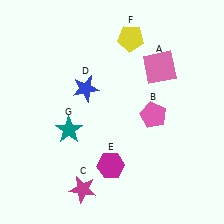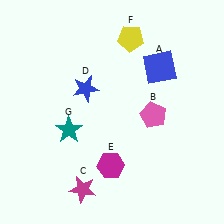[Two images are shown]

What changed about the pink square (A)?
In Image 1, A is pink. In Image 2, it changed to blue.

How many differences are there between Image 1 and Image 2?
There is 1 difference between the two images.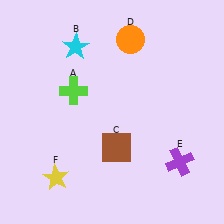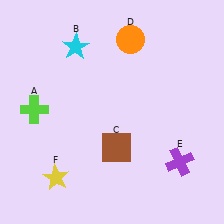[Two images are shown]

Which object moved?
The lime cross (A) moved left.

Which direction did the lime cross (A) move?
The lime cross (A) moved left.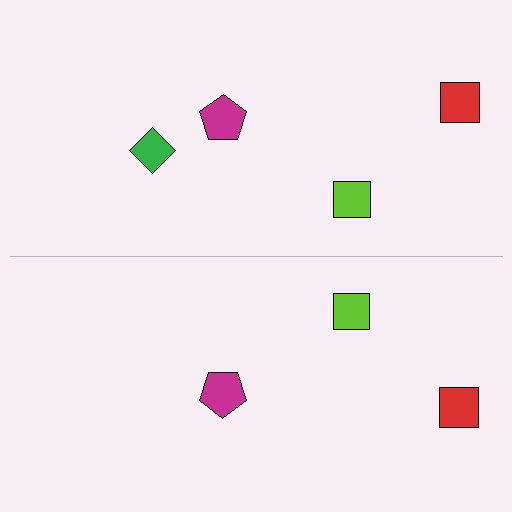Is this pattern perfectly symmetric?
No, the pattern is not perfectly symmetric. A green diamond is missing from the bottom side.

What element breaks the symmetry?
A green diamond is missing from the bottom side.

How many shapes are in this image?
There are 7 shapes in this image.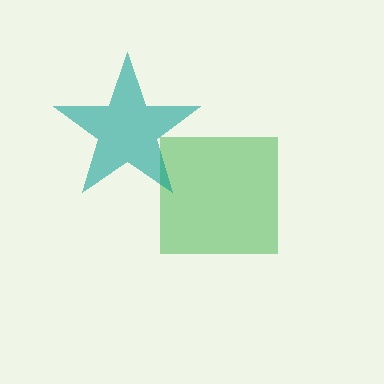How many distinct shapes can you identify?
There are 2 distinct shapes: a green square, a teal star.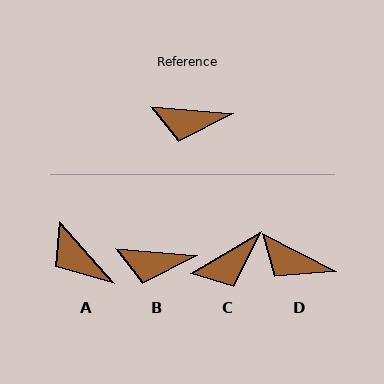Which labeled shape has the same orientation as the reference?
B.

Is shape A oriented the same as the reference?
No, it is off by about 44 degrees.